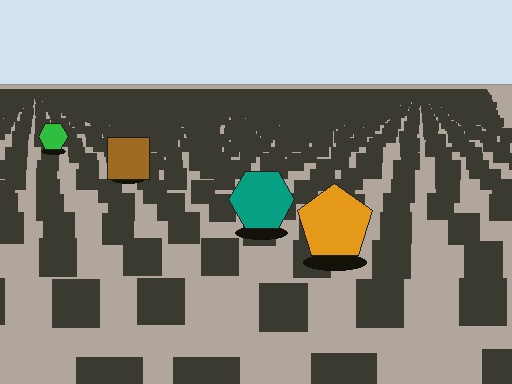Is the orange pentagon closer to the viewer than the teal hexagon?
Yes. The orange pentagon is closer — you can tell from the texture gradient: the ground texture is coarser near it.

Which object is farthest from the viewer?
The green hexagon is farthest from the viewer. It appears smaller and the ground texture around it is denser.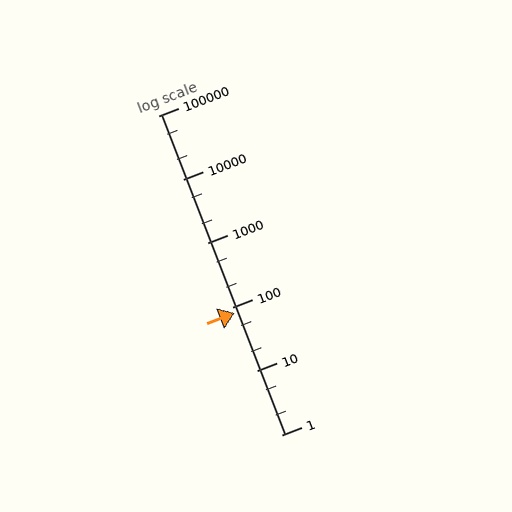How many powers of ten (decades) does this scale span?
The scale spans 5 decades, from 1 to 100000.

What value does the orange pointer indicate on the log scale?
The pointer indicates approximately 81.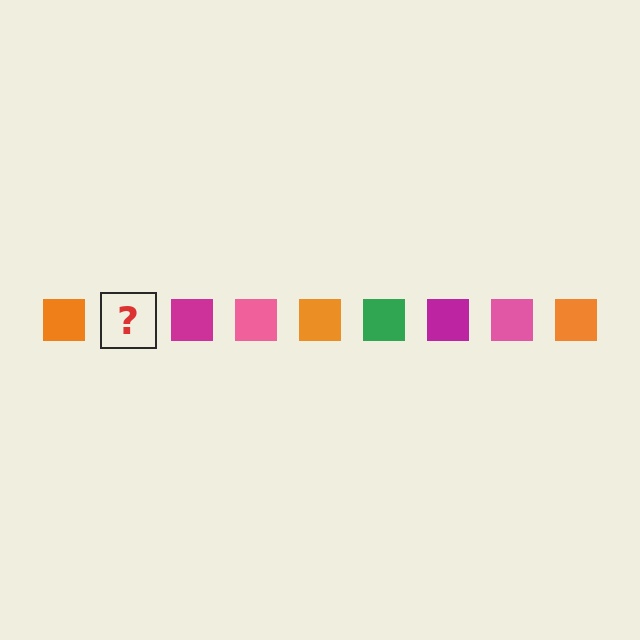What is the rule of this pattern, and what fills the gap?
The rule is that the pattern cycles through orange, green, magenta, pink squares. The gap should be filled with a green square.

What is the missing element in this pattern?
The missing element is a green square.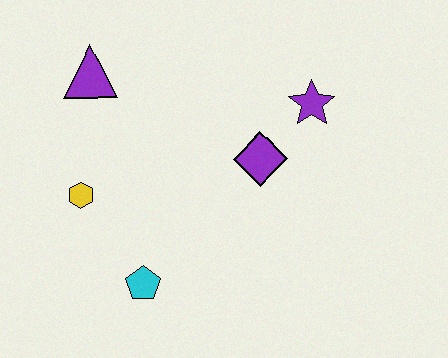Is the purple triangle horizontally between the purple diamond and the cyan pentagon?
No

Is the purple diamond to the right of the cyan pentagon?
Yes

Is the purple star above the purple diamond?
Yes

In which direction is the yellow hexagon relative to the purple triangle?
The yellow hexagon is below the purple triangle.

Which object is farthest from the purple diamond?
The purple triangle is farthest from the purple diamond.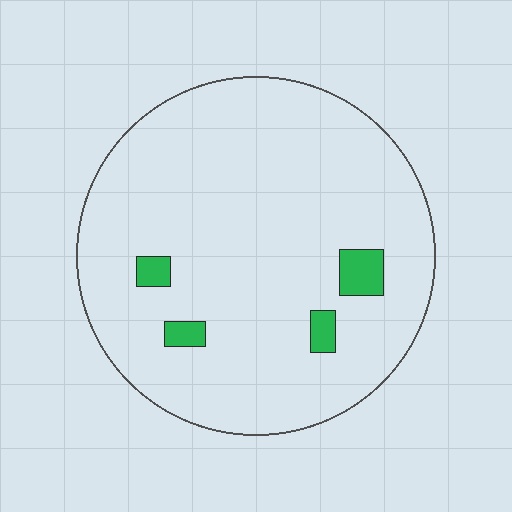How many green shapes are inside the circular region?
4.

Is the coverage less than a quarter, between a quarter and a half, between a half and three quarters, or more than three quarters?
Less than a quarter.